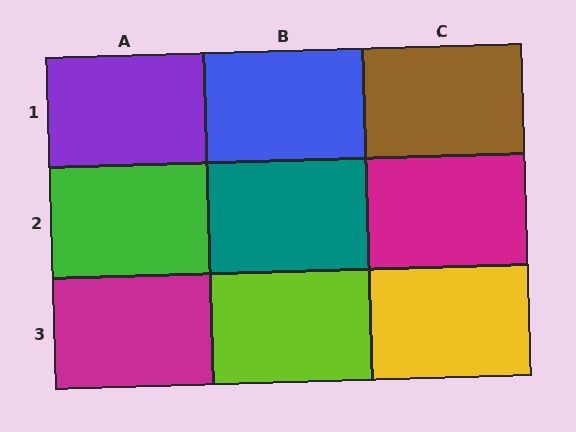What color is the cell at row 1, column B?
Blue.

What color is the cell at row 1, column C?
Brown.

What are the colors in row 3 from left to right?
Magenta, lime, yellow.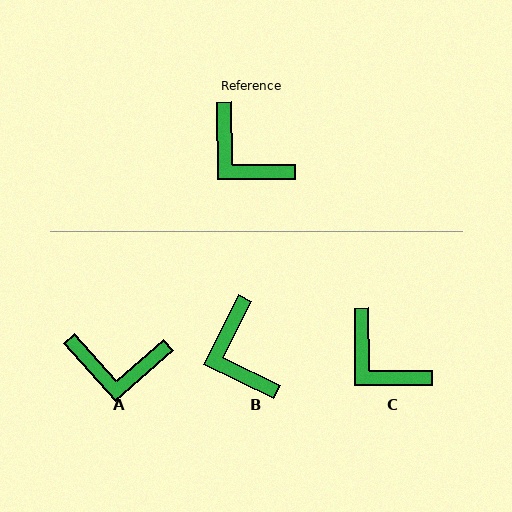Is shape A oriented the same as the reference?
No, it is off by about 41 degrees.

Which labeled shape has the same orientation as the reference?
C.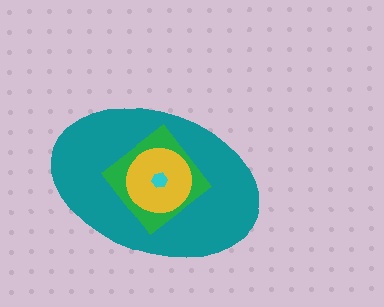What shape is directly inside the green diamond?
The yellow circle.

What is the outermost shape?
The teal ellipse.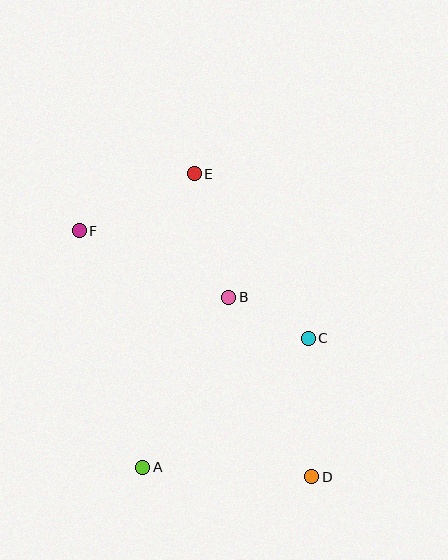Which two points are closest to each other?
Points B and C are closest to each other.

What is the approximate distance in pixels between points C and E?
The distance between C and E is approximately 200 pixels.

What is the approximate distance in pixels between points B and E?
The distance between B and E is approximately 128 pixels.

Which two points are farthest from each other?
Points D and F are farthest from each other.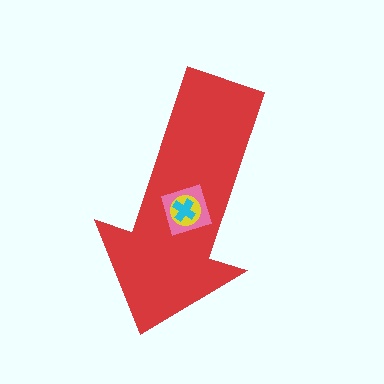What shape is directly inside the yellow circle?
The cyan cross.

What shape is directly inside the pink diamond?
The yellow circle.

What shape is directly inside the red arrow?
The pink diamond.